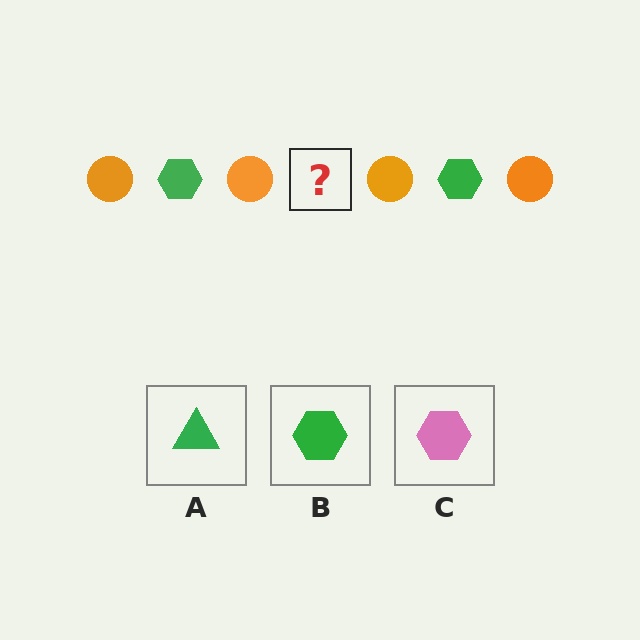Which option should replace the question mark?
Option B.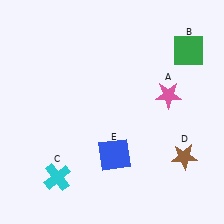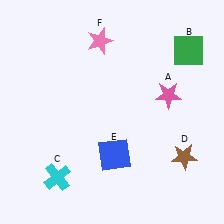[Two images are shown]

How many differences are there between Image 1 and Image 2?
There is 1 difference between the two images.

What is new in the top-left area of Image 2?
A pink star (F) was added in the top-left area of Image 2.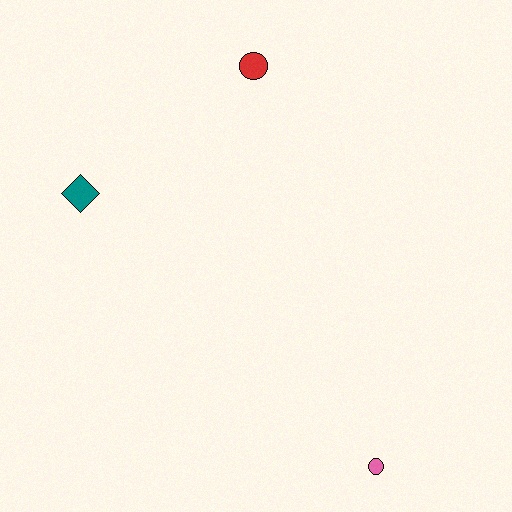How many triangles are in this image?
There are no triangles.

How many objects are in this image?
There are 3 objects.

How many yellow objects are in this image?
There are no yellow objects.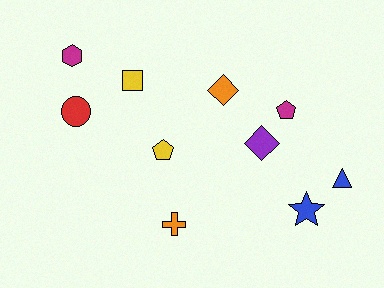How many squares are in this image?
There is 1 square.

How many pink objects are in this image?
There are no pink objects.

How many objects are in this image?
There are 10 objects.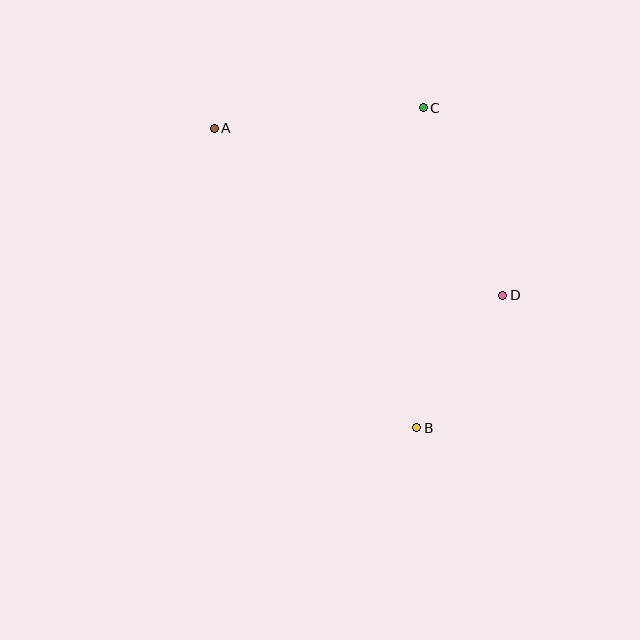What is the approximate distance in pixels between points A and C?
The distance between A and C is approximately 210 pixels.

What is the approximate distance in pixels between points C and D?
The distance between C and D is approximately 204 pixels.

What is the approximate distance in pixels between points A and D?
The distance between A and D is approximately 333 pixels.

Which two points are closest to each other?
Points B and D are closest to each other.